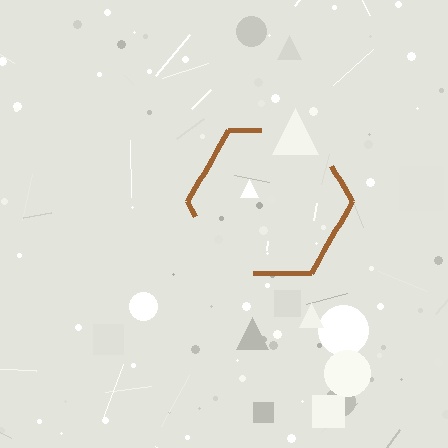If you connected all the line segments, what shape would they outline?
They would outline a hexagon.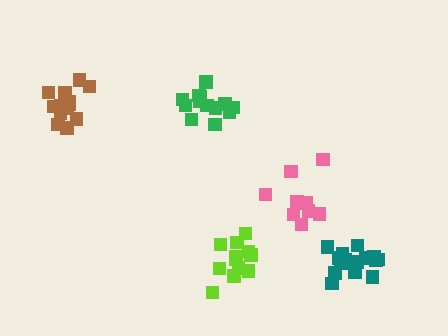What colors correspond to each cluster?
The clusters are colored: green, pink, brown, teal, lime.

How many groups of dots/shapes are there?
There are 5 groups.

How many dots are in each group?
Group 1: 13 dots, Group 2: 9 dots, Group 3: 13 dots, Group 4: 15 dots, Group 5: 12 dots (62 total).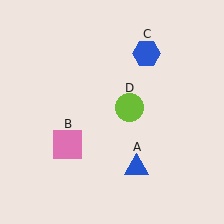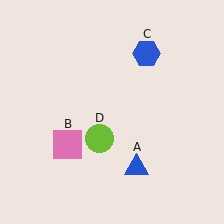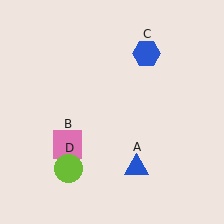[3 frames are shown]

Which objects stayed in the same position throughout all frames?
Blue triangle (object A) and pink square (object B) and blue hexagon (object C) remained stationary.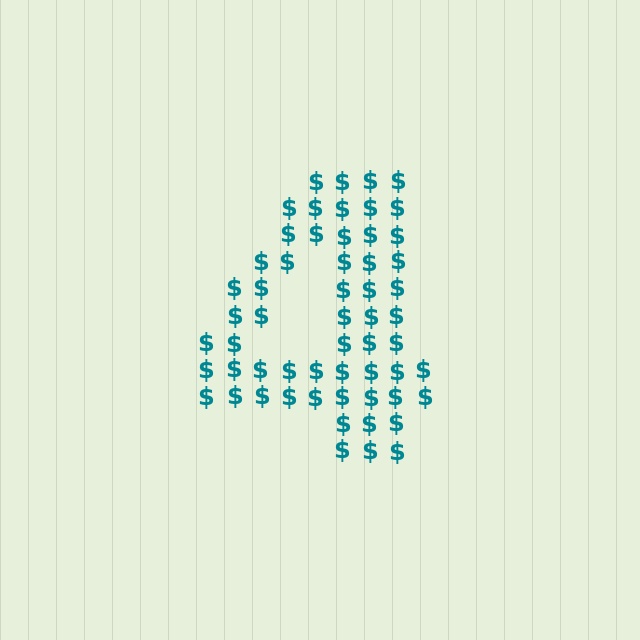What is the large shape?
The large shape is the digit 4.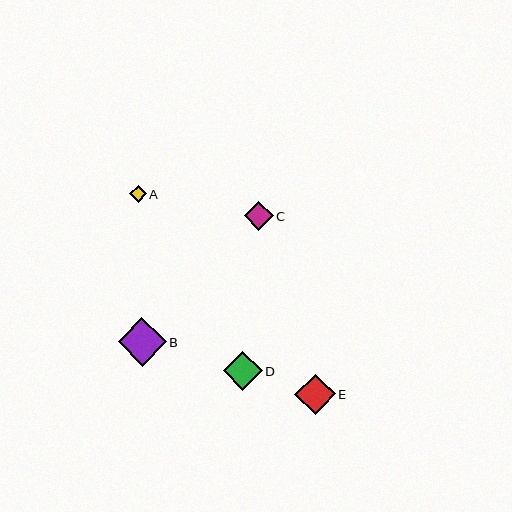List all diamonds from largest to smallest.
From largest to smallest: B, E, D, C, A.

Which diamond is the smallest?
Diamond A is the smallest with a size of approximately 16 pixels.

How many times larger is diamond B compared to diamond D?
Diamond B is approximately 1.2 times the size of diamond D.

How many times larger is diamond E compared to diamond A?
Diamond E is approximately 2.5 times the size of diamond A.